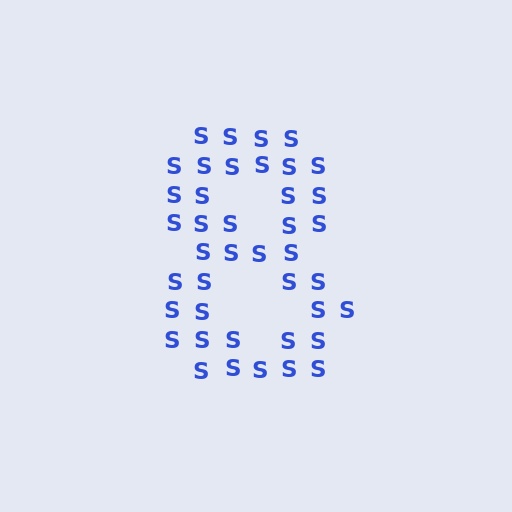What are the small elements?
The small elements are letter S's.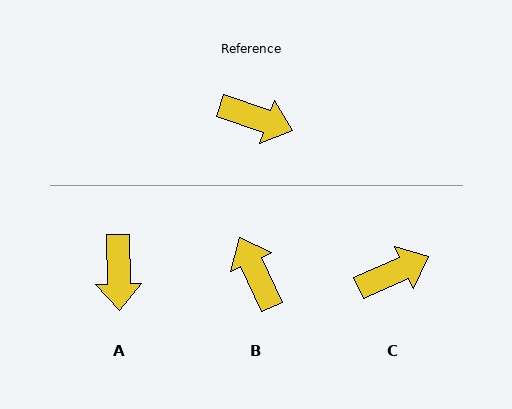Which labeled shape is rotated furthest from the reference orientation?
B, about 134 degrees away.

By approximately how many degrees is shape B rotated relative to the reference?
Approximately 134 degrees counter-clockwise.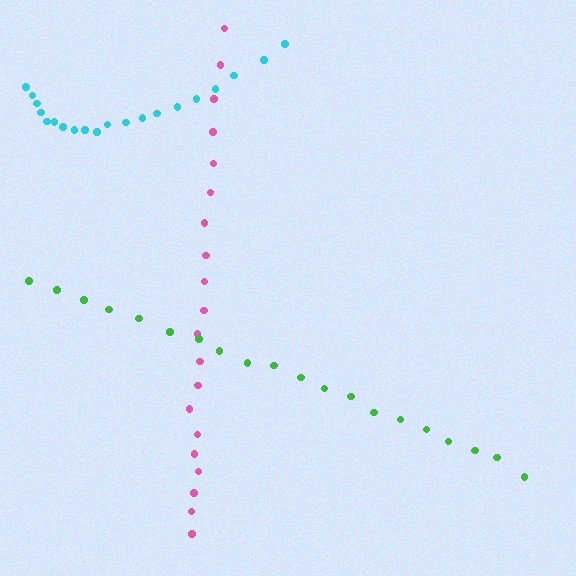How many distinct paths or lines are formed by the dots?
There are 3 distinct paths.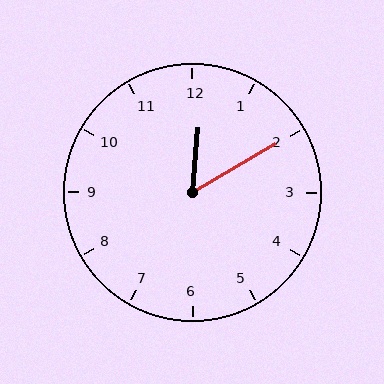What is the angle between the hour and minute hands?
Approximately 55 degrees.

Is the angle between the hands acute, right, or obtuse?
It is acute.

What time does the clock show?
12:10.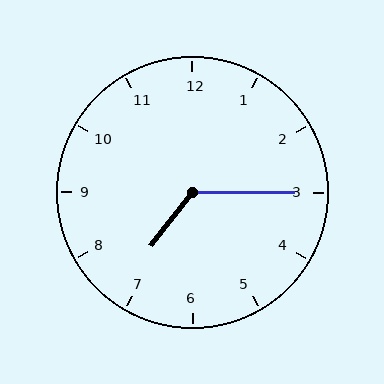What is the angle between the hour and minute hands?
Approximately 128 degrees.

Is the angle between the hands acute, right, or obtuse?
It is obtuse.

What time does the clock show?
7:15.